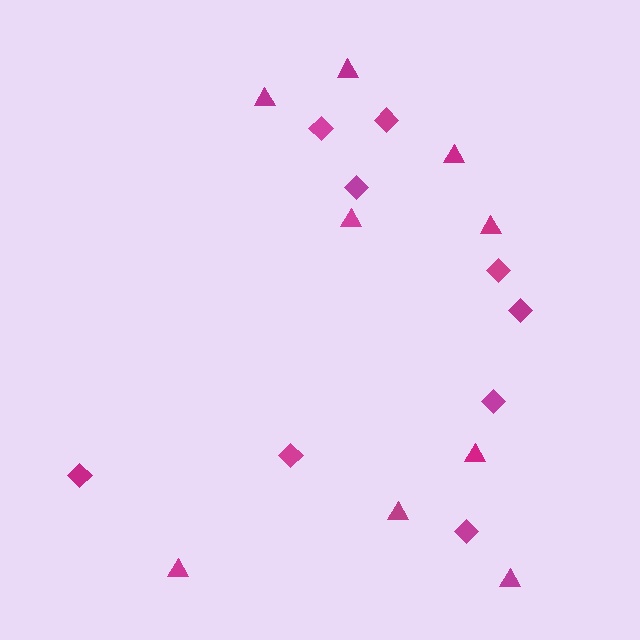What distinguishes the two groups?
There are 2 groups: one group of triangles (9) and one group of diamonds (9).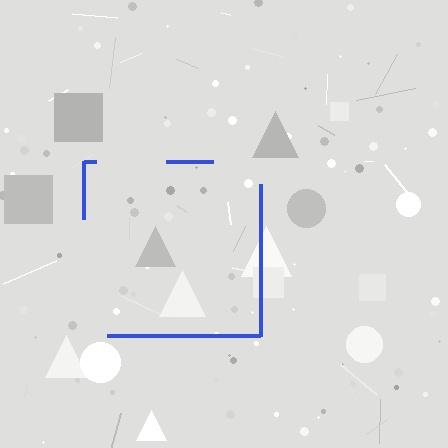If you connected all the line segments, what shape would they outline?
They would outline a square.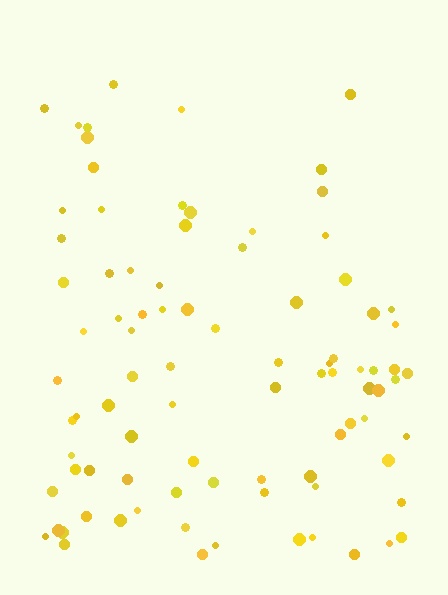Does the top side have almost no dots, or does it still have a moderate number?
Still a moderate number, just noticeably fewer than the bottom.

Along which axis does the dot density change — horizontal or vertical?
Vertical.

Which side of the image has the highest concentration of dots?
The bottom.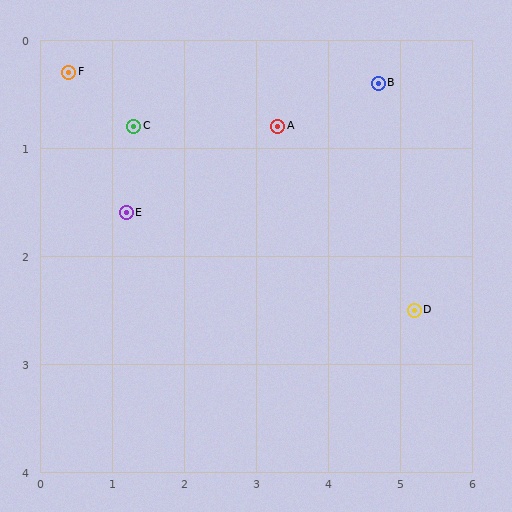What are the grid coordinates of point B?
Point B is at approximately (4.7, 0.4).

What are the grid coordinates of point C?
Point C is at approximately (1.3, 0.8).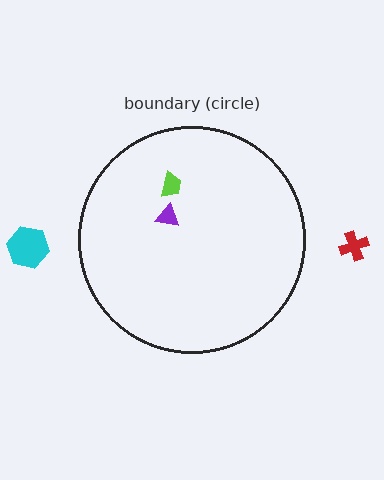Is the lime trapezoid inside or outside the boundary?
Inside.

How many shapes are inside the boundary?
2 inside, 2 outside.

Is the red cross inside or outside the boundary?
Outside.